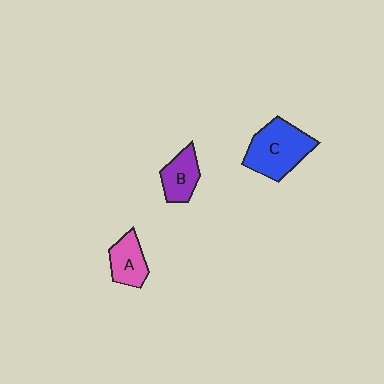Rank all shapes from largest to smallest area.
From largest to smallest: C (blue), B (purple), A (pink).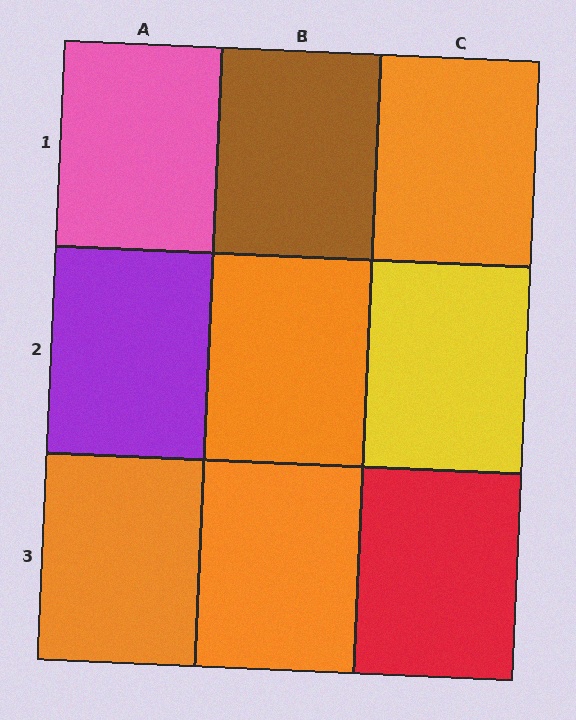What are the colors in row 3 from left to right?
Orange, orange, red.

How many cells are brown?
1 cell is brown.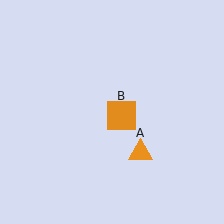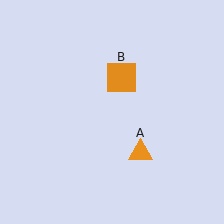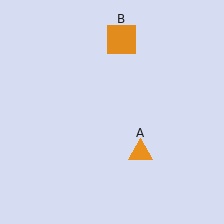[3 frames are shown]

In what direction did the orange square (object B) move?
The orange square (object B) moved up.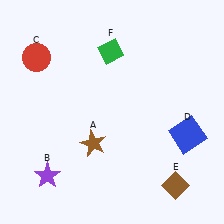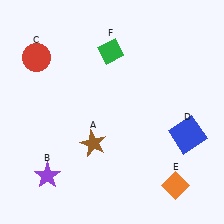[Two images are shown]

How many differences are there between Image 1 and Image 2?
There is 1 difference between the two images.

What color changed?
The diamond (E) changed from brown in Image 1 to orange in Image 2.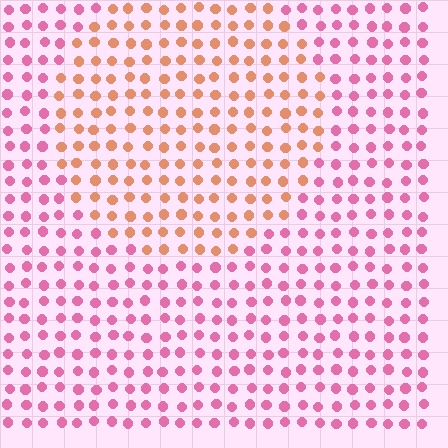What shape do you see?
I see a circle.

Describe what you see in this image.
The image is filled with small pink elements in a uniform arrangement. A circle-shaped region is visible where the elements are tinted to a slightly different hue, forming a subtle color boundary.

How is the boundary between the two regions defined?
The boundary is defined purely by a slight shift in hue (about 48 degrees). Spacing, size, and orientation are identical on both sides.